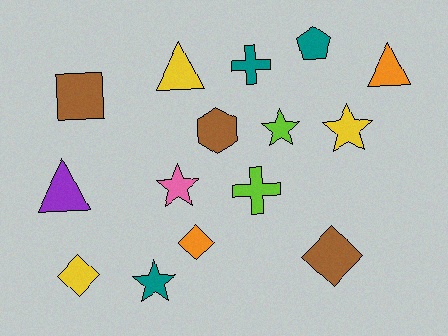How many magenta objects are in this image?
There are no magenta objects.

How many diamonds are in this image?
There are 3 diamonds.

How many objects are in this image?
There are 15 objects.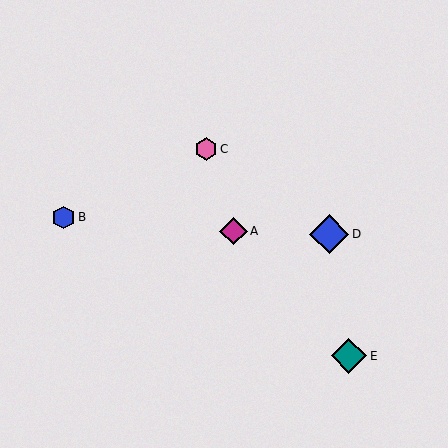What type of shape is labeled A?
Shape A is a magenta diamond.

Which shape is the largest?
The blue diamond (labeled D) is the largest.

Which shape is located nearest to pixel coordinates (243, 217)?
The magenta diamond (labeled A) at (234, 231) is nearest to that location.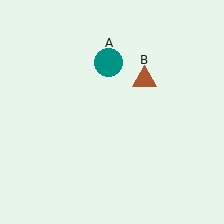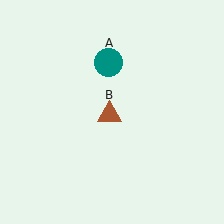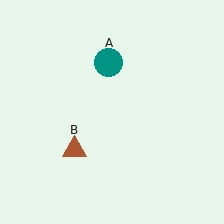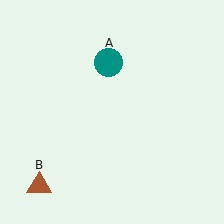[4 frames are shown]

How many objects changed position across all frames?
1 object changed position: brown triangle (object B).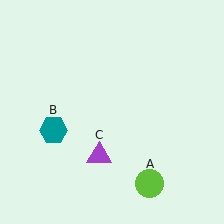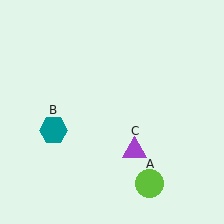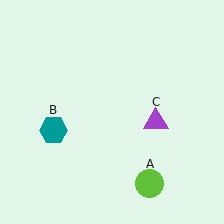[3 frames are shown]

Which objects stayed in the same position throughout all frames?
Lime circle (object A) and teal hexagon (object B) remained stationary.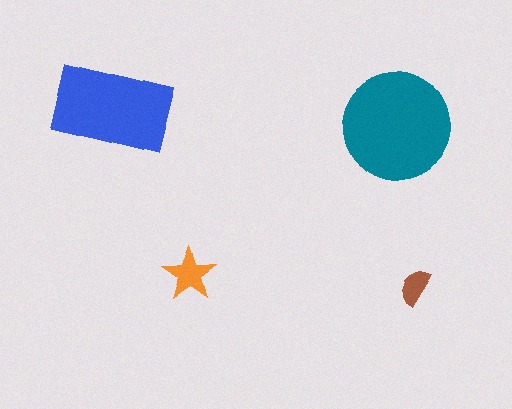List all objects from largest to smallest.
The teal circle, the blue rectangle, the orange star, the brown semicircle.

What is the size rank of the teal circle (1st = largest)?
1st.